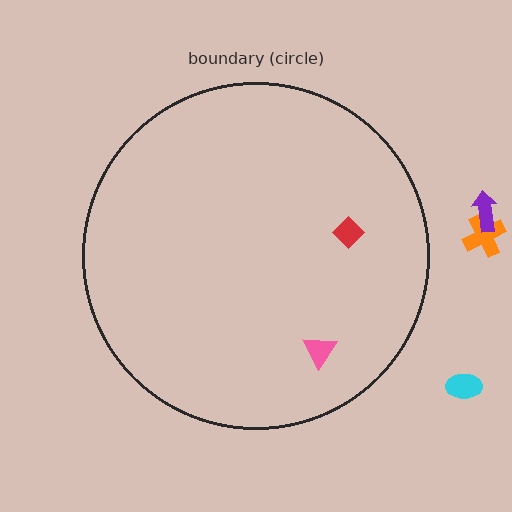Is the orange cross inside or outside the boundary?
Outside.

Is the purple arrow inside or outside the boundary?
Outside.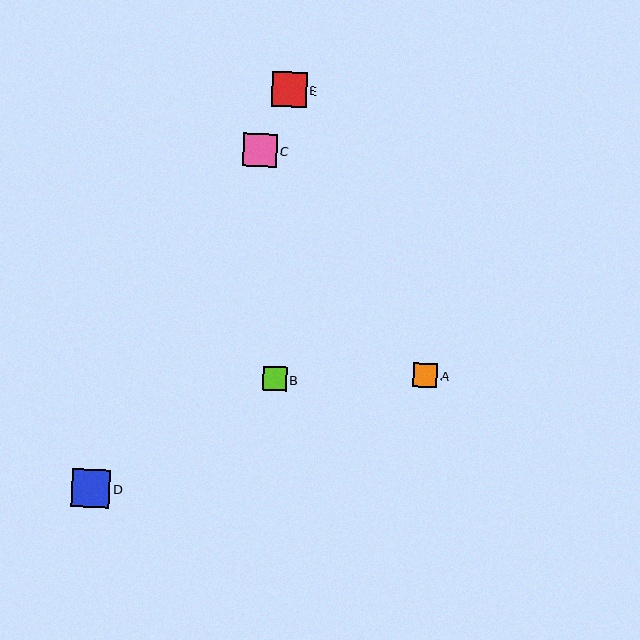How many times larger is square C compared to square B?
Square C is approximately 1.4 times the size of square B.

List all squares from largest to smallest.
From largest to smallest: D, E, C, A, B.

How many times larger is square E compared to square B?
Square E is approximately 1.5 times the size of square B.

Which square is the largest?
Square D is the largest with a size of approximately 38 pixels.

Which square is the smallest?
Square B is the smallest with a size of approximately 24 pixels.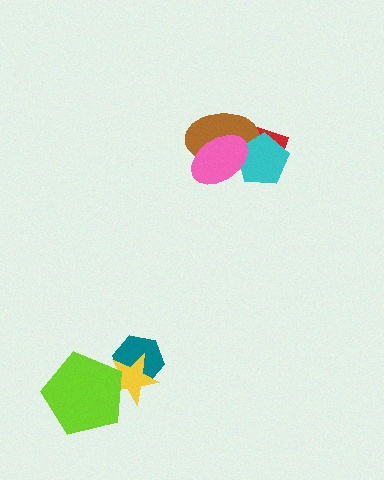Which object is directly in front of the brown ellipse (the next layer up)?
The cyan pentagon is directly in front of the brown ellipse.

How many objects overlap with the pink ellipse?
3 objects overlap with the pink ellipse.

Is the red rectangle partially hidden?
Yes, it is partially covered by another shape.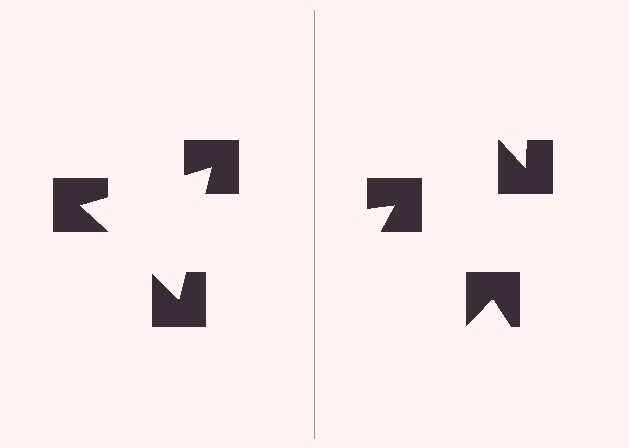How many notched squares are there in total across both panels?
6 — 3 on each side.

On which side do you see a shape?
An illusory triangle appears on the left side. On the right side the wedge cuts are rotated, so no coherent shape forms.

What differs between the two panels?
The notched squares are positioned identically on both sides; only the wedge orientations differ. On the left they align to a triangle; on the right they are misaligned.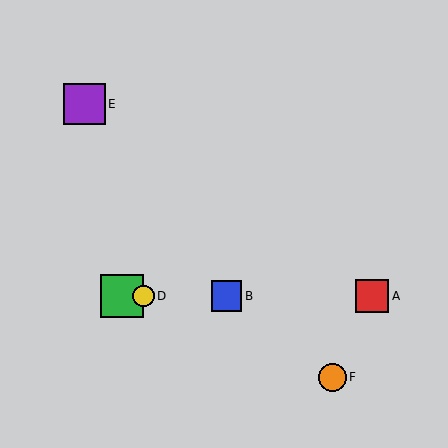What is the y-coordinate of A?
Object A is at y≈296.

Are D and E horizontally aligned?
No, D is at y≈296 and E is at y≈104.